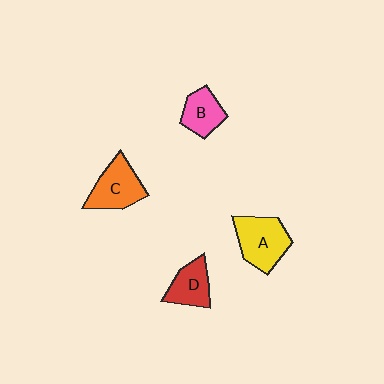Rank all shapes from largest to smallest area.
From largest to smallest: A (yellow), C (orange), D (red), B (pink).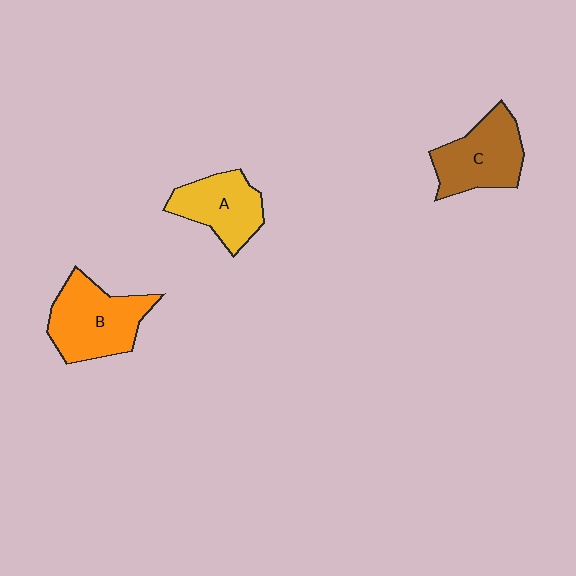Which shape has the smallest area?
Shape A (yellow).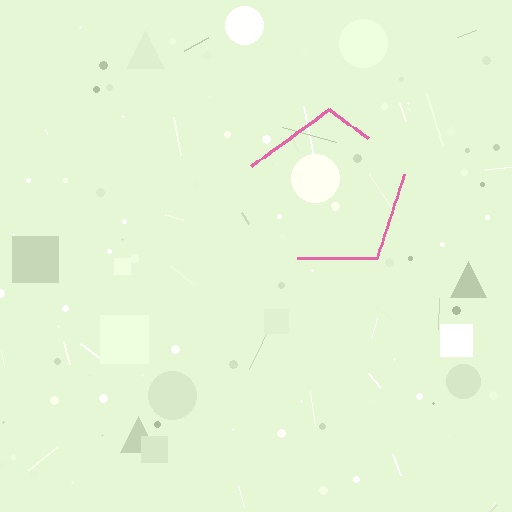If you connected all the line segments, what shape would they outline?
They would outline a pentagon.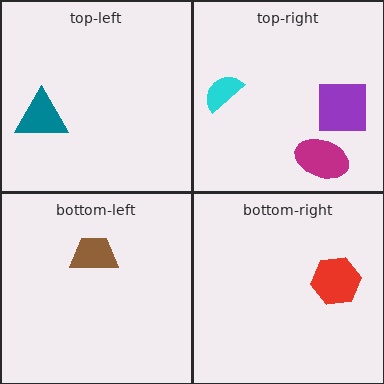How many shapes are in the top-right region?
3.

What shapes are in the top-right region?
The magenta ellipse, the cyan semicircle, the purple square.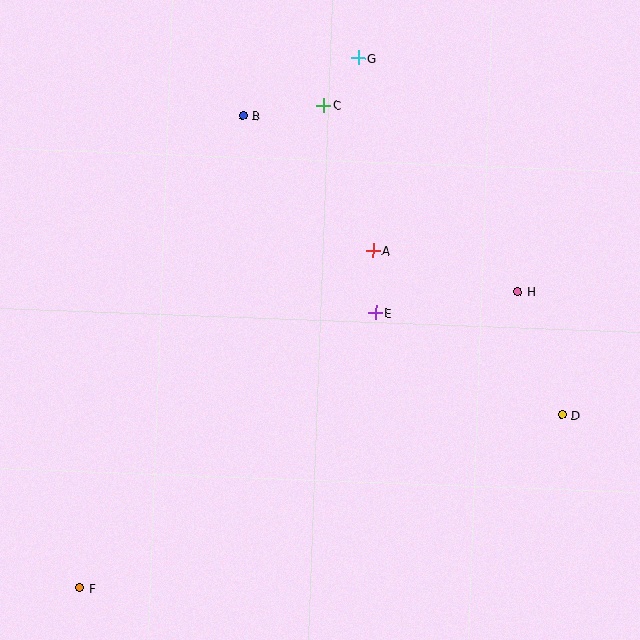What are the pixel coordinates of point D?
Point D is at (562, 415).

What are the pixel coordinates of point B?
Point B is at (243, 116).